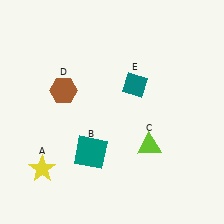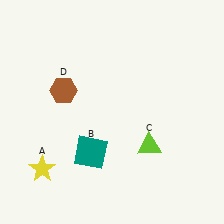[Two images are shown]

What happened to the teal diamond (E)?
The teal diamond (E) was removed in Image 2. It was in the top-right area of Image 1.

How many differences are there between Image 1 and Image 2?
There is 1 difference between the two images.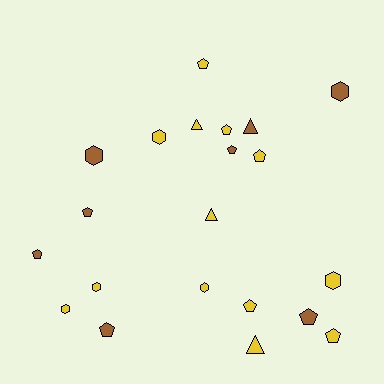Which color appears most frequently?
Yellow, with 13 objects.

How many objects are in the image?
There are 21 objects.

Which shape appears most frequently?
Pentagon, with 10 objects.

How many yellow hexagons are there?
There are 5 yellow hexagons.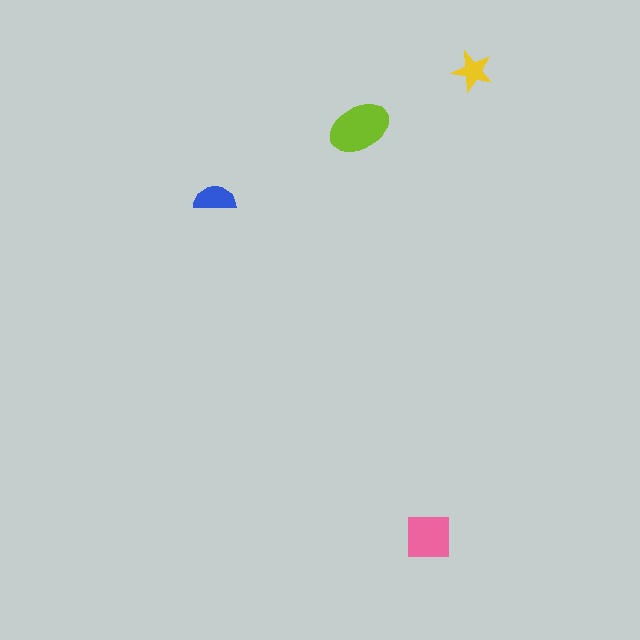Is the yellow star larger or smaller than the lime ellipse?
Smaller.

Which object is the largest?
The lime ellipse.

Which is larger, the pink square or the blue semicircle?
The pink square.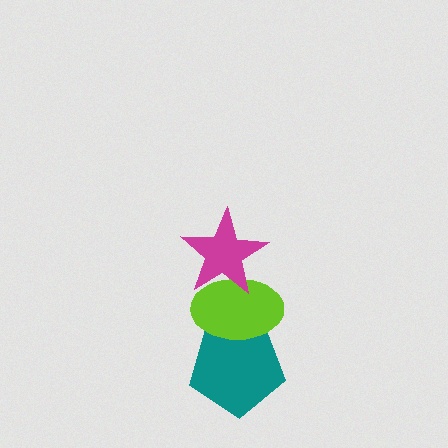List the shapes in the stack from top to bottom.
From top to bottom: the magenta star, the lime ellipse, the teal pentagon.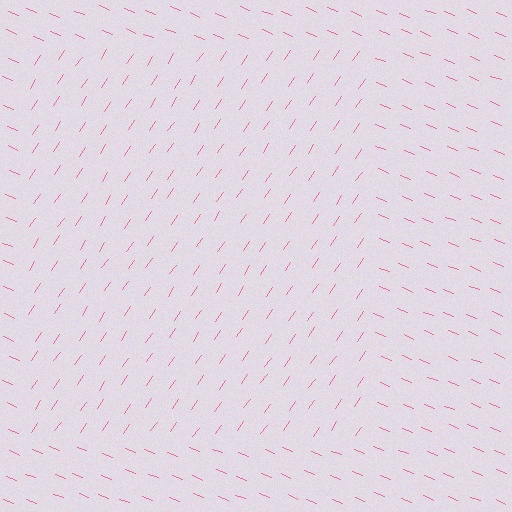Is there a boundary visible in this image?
Yes, there is a texture boundary formed by a change in line orientation.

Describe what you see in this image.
The image is filled with small pink line segments. A rectangle region in the image has lines oriented differently from the surrounding lines, creating a visible texture boundary.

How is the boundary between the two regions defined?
The boundary is defined purely by a change in line orientation (approximately 77 degrees difference). All lines are the same color and thickness.